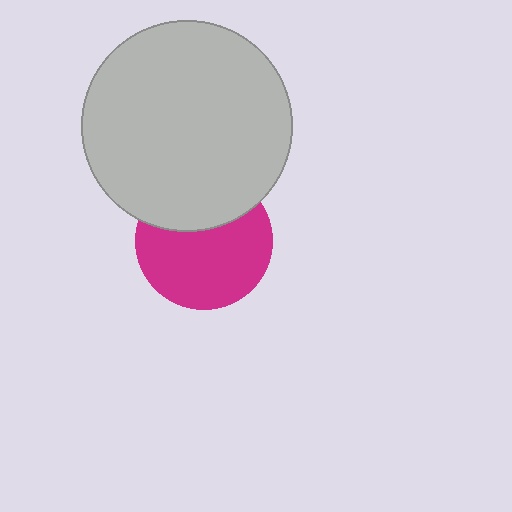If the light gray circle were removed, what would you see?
You would see the complete magenta circle.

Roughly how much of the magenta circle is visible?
Most of it is visible (roughly 66%).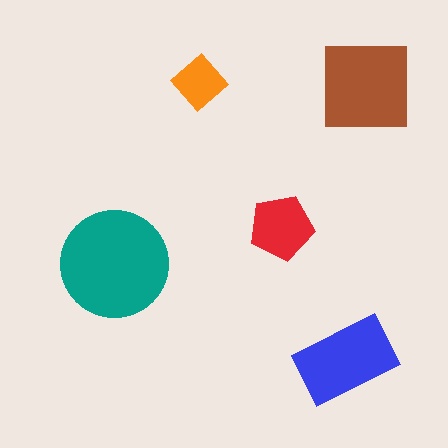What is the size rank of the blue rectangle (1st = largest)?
3rd.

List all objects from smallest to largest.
The orange diamond, the red pentagon, the blue rectangle, the brown square, the teal circle.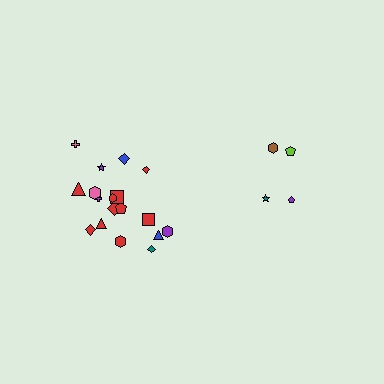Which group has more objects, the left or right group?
The left group.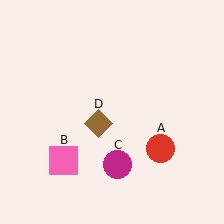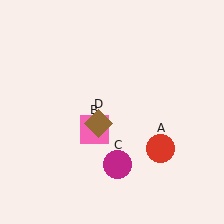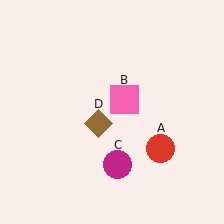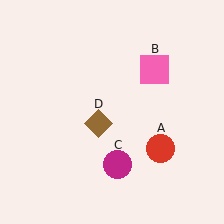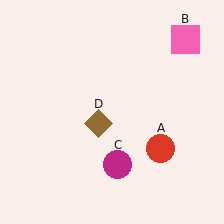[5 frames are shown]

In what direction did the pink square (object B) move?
The pink square (object B) moved up and to the right.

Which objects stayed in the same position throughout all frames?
Red circle (object A) and magenta circle (object C) and brown diamond (object D) remained stationary.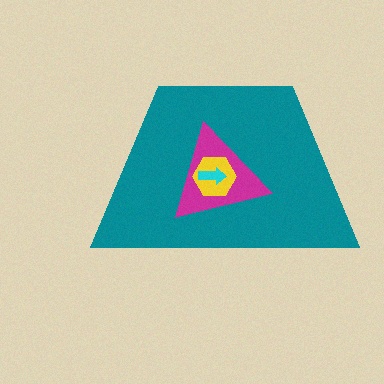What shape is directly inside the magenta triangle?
The yellow hexagon.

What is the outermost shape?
The teal trapezoid.